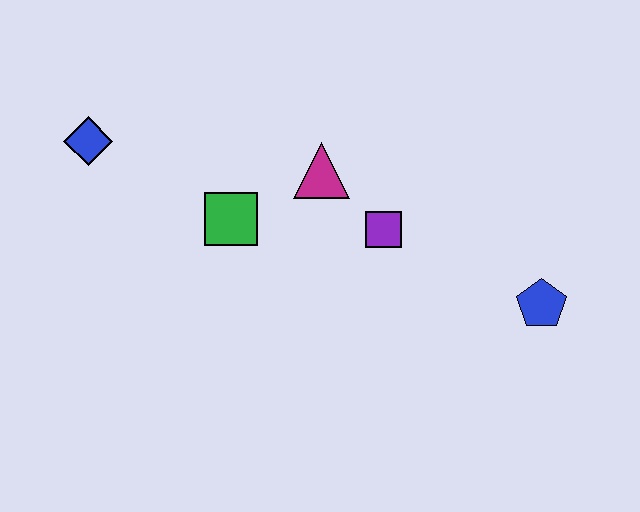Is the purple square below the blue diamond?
Yes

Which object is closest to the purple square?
The magenta triangle is closest to the purple square.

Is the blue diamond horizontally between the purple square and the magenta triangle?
No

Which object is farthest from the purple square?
The blue diamond is farthest from the purple square.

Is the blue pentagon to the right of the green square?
Yes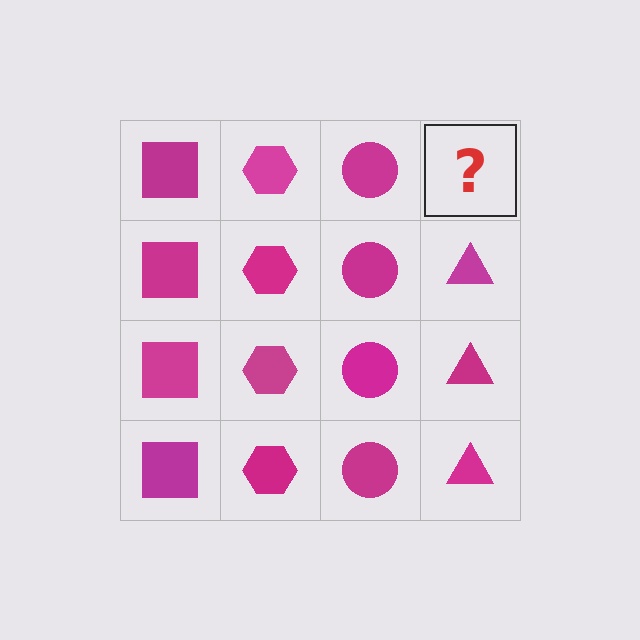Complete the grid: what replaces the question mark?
The question mark should be replaced with a magenta triangle.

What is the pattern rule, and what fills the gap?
The rule is that each column has a consistent shape. The gap should be filled with a magenta triangle.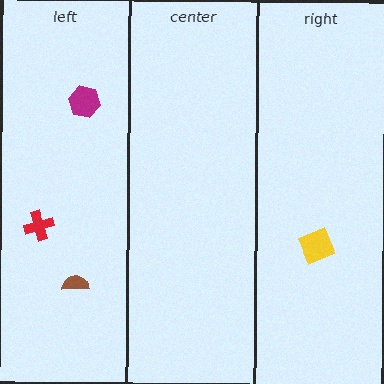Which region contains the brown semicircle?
The left region.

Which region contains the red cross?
The left region.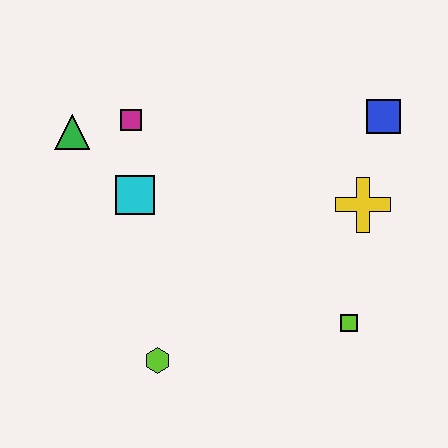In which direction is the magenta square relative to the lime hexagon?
The magenta square is above the lime hexagon.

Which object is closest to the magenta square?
The green triangle is closest to the magenta square.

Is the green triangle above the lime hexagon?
Yes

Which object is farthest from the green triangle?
The lime square is farthest from the green triangle.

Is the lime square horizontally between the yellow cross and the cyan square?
Yes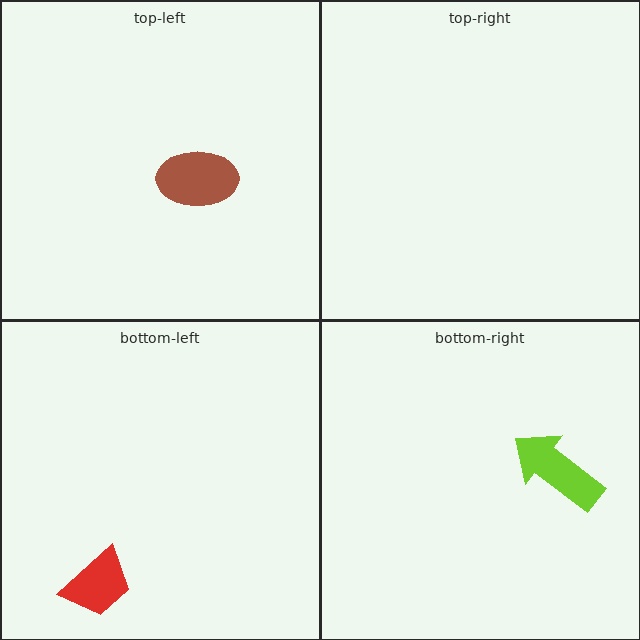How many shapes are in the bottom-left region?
1.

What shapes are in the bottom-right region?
The lime arrow.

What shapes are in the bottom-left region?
The red trapezoid.